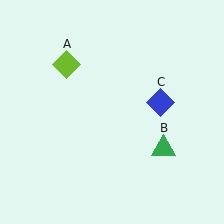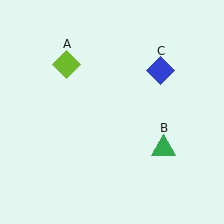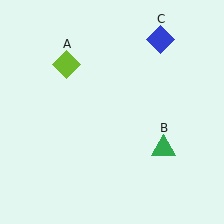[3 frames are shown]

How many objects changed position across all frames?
1 object changed position: blue diamond (object C).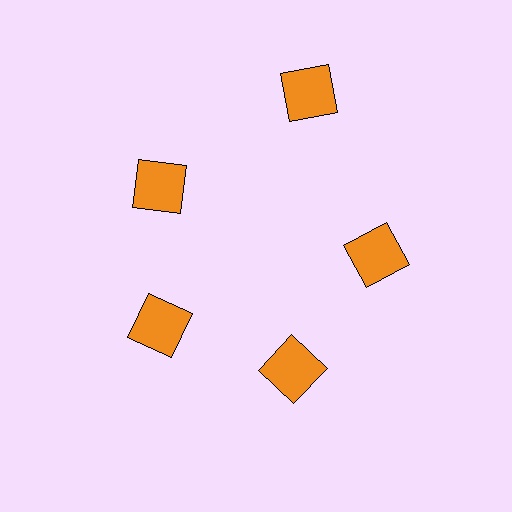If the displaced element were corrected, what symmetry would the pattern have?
It would have 5-fold rotational symmetry — the pattern would map onto itself every 72 degrees.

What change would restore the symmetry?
The symmetry would be restored by moving it inward, back onto the ring so that all 5 squares sit at equal angles and equal distance from the center.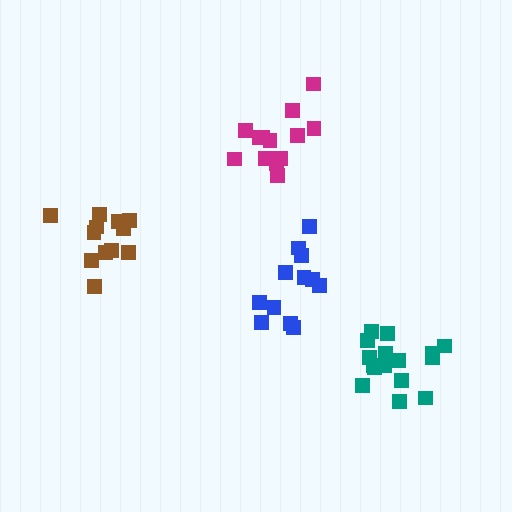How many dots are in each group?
Group 1: 14 dots, Group 2: 12 dots, Group 3: 12 dots, Group 4: 16 dots (54 total).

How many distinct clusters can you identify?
There are 4 distinct clusters.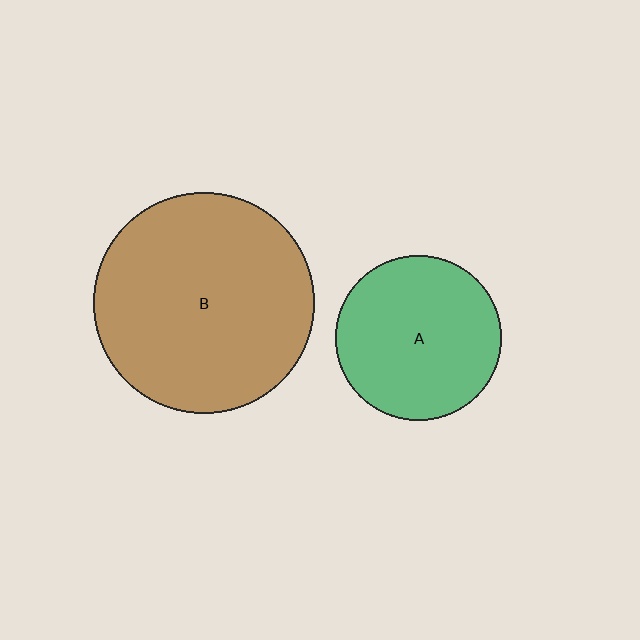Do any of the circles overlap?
No, none of the circles overlap.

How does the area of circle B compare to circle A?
Approximately 1.8 times.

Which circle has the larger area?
Circle B (brown).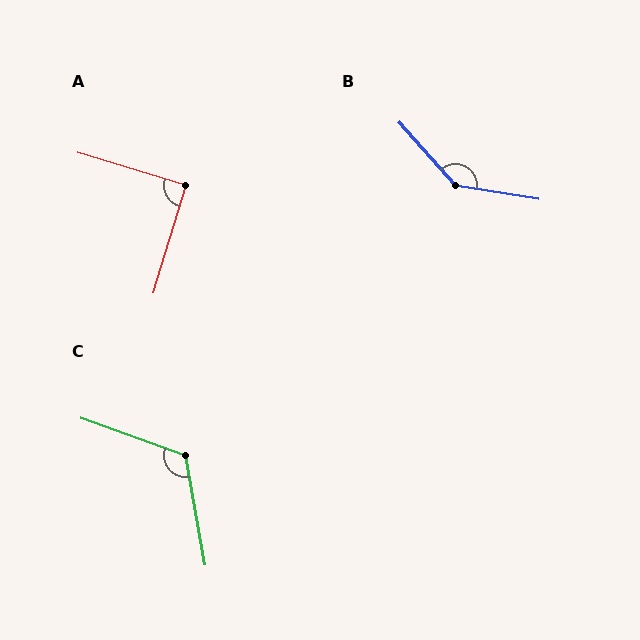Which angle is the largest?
B, at approximately 141 degrees.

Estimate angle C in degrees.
Approximately 120 degrees.